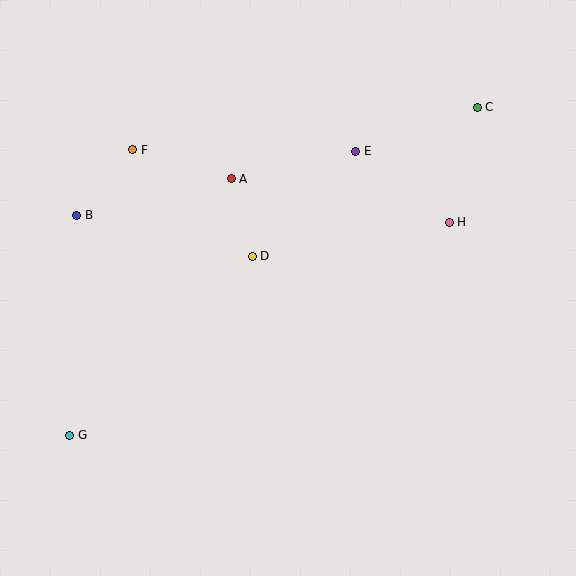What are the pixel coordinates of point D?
Point D is at (252, 256).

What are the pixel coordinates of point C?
Point C is at (477, 107).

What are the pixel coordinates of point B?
Point B is at (77, 215).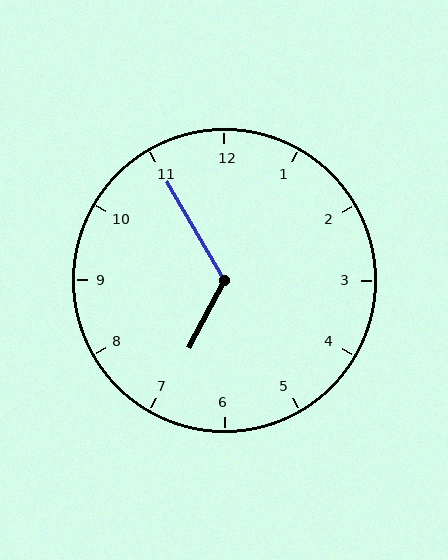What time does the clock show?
6:55.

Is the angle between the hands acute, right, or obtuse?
It is obtuse.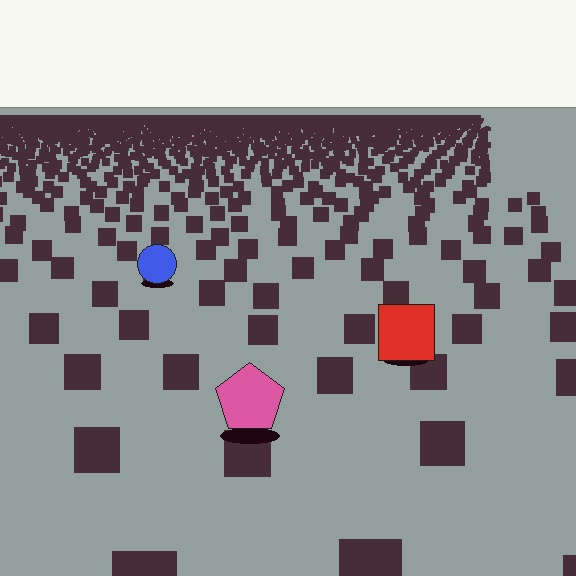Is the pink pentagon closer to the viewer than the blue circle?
Yes. The pink pentagon is closer — you can tell from the texture gradient: the ground texture is coarser near it.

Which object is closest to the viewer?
The pink pentagon is closest. The texture marks near it are larger and more spread out.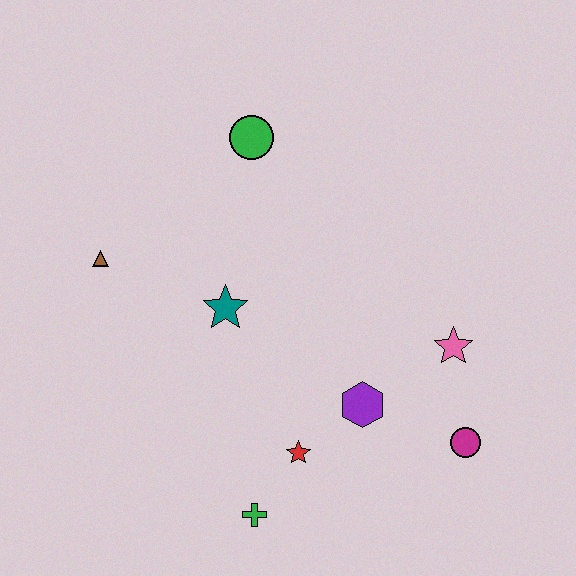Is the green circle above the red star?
Yes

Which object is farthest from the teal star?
The magenta circle is farthest from the teal star.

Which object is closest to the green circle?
The teal star is closest to the green circle.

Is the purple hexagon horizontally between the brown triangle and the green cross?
No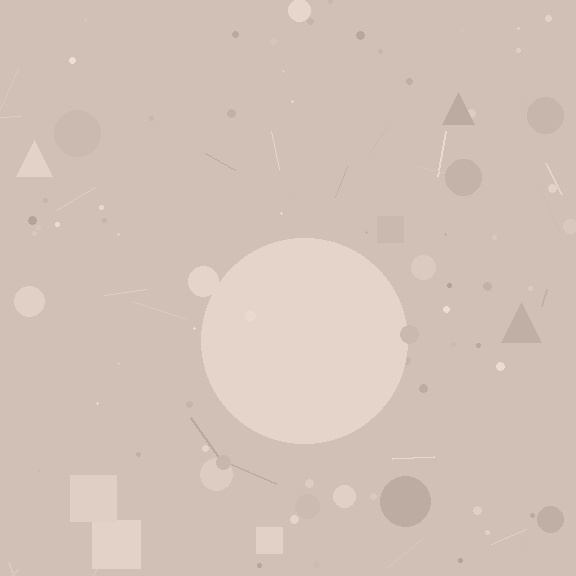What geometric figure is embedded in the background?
A circle is embedded in the background.